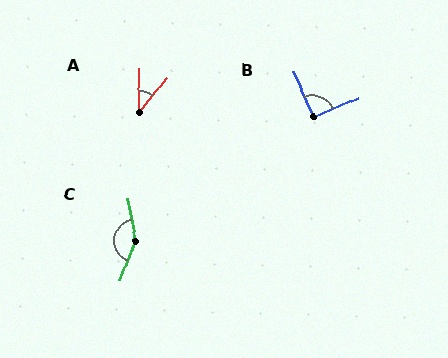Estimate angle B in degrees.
Approximately 91 degrees.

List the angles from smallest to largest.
A (39°), B (91°), C (148°).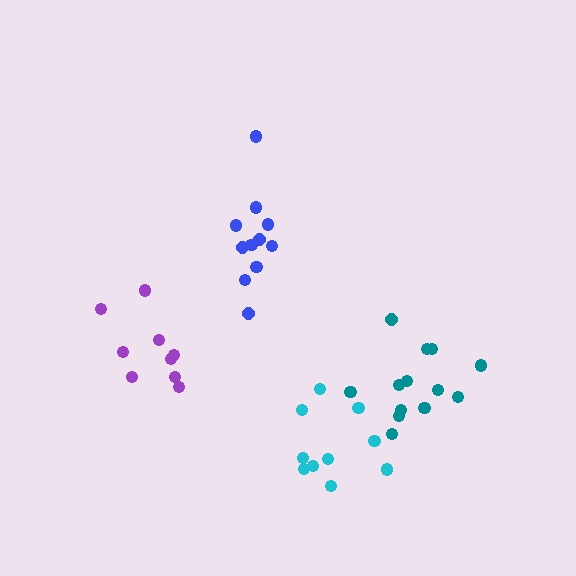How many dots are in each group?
Group 1: 11 dots, Group 2: 13 dots, Group 3: 9 dots, Group 4: 10 dots (43 total).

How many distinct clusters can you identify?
There are 4 distinct clusters.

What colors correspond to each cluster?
The clusters are colored: blue, teal, purple, cyan.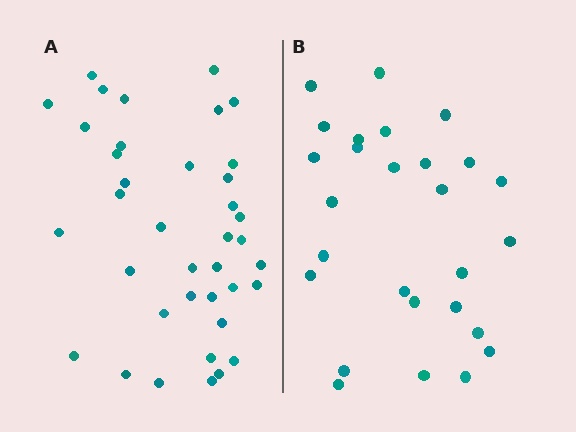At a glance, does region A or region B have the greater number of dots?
Region A (the left region) has more dots.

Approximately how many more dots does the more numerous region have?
Region A has roughly 12 or so more dots than region B.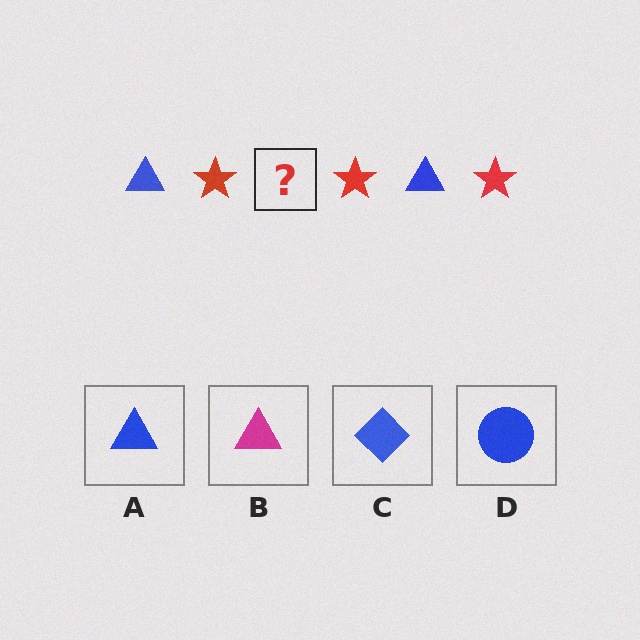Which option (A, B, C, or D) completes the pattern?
A.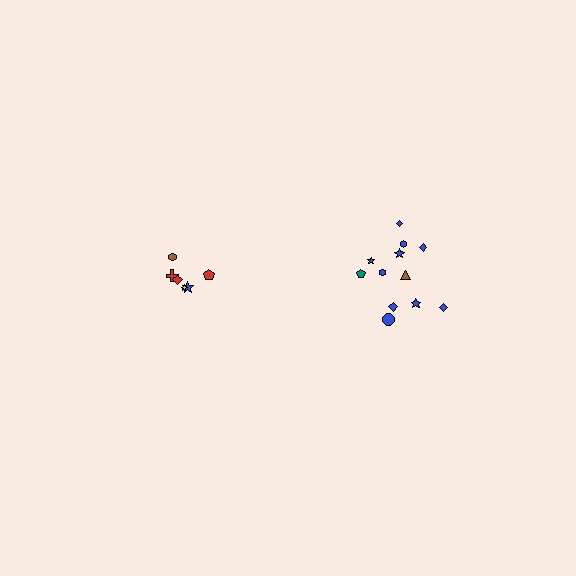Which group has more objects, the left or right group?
The right group.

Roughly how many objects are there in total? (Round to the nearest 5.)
Roughly 20 objects in total.